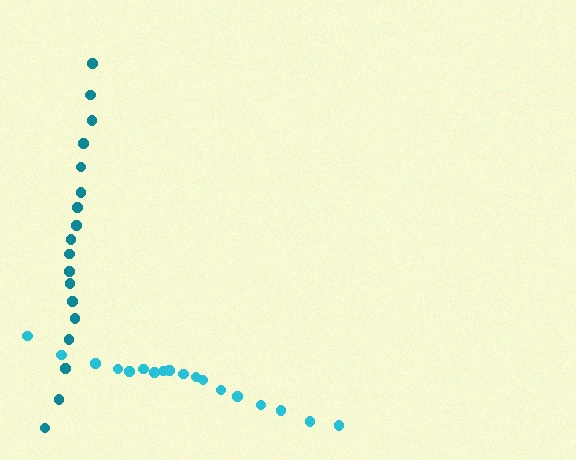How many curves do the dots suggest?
There are 2 distinct paths.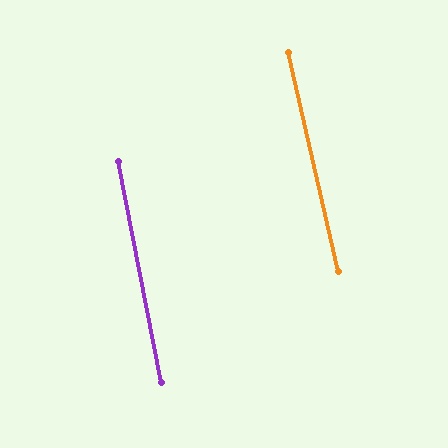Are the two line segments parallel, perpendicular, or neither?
Parallel — their directions differ by only 1.9°.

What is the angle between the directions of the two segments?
Approximately 2 degrees.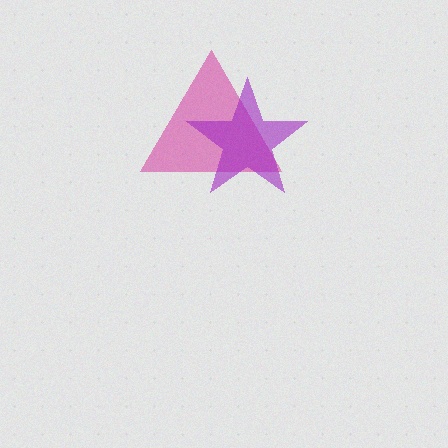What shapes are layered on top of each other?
The layered shapes are: a magenta triangle, a purple star.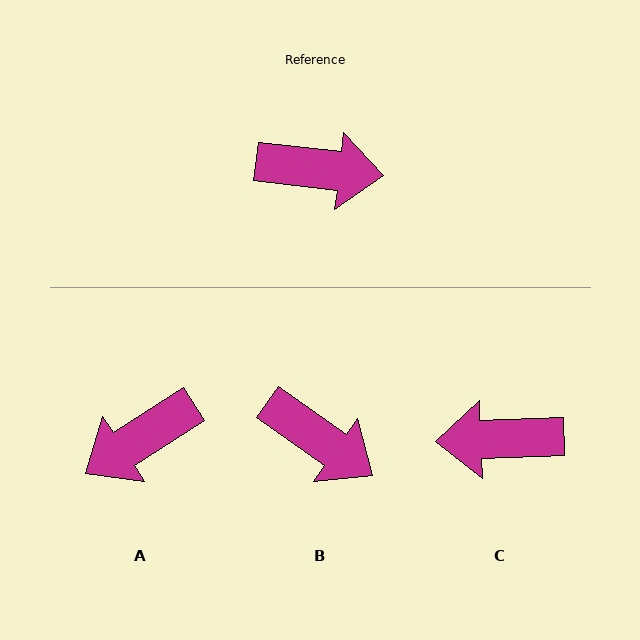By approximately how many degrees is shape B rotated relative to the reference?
Approximately 29 degrees clockwise.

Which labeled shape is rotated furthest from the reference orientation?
C, about 172 degrees away.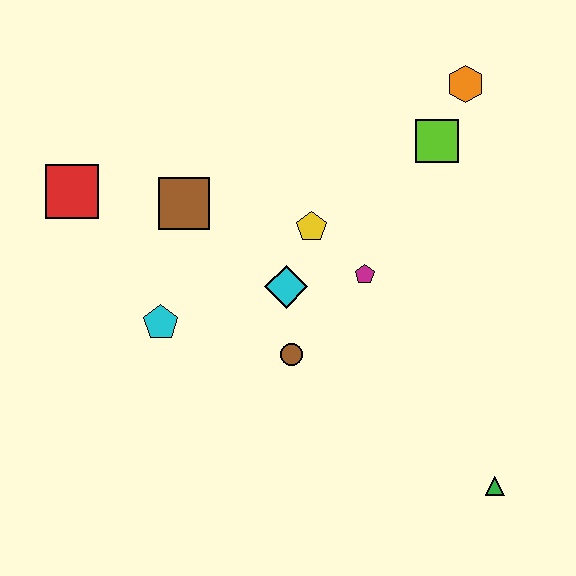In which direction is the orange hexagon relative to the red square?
The orange hexagon is to the right of the red square.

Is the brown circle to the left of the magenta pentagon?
Yes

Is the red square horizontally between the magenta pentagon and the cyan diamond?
No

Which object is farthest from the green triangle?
The red square is farthest from the green triangle.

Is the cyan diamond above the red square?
No